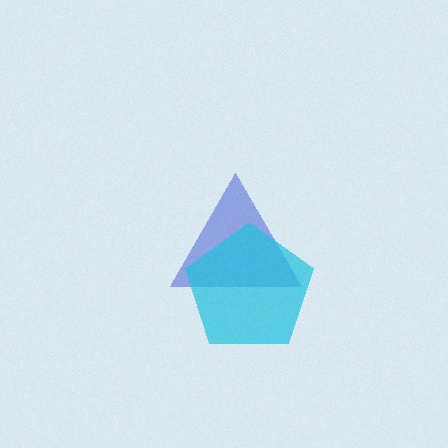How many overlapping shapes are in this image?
There are 2 overlapping shapes in the image.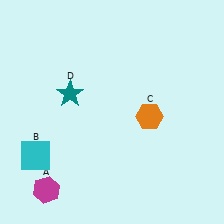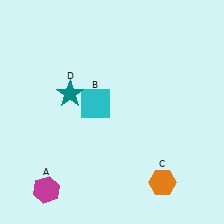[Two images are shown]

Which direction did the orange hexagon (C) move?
The orange hexagon (C) moved down.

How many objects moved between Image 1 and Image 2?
2 objects moved between the two images.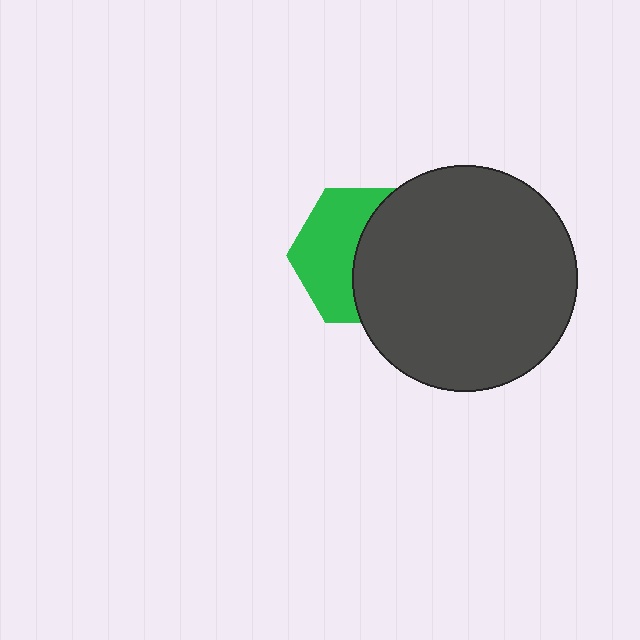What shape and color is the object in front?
The object in front is a dark gray circle.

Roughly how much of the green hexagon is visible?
About half of it is visible (roughly 48%).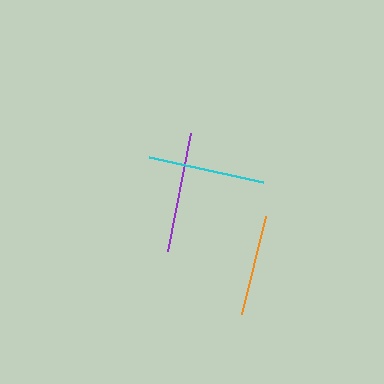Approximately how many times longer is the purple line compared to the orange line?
The purple line is approximately 1.2 times the length of the orange line.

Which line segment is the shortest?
The orange line is the shortest at approximately 100 pixels.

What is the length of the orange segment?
The orange segment is approximately 100 pixels long.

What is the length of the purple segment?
The purple segment is approximately 121 pixels long.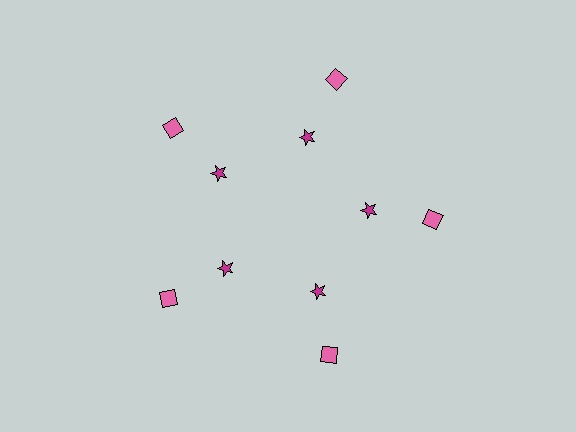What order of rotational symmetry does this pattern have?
This pattern has 5-fold rotational symmetry.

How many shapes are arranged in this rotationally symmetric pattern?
There are 10 shapes, arranged in 5 groups of 2.